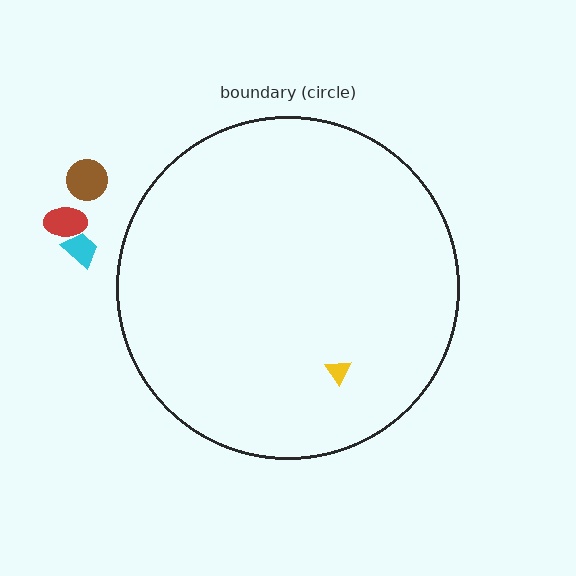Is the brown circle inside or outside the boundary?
Outside.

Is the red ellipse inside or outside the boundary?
Outside.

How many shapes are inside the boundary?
1 inside, 3 outside.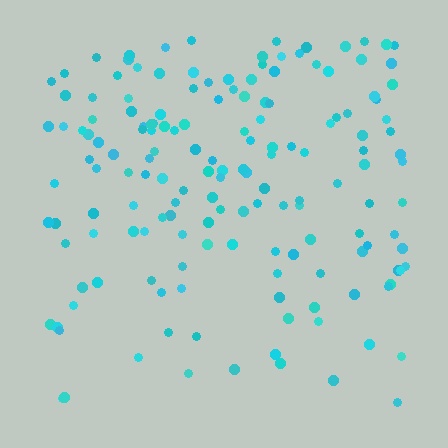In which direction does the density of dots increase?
From bottom to top, with the top side densest.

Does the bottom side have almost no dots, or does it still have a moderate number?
Still a moderate number, just noticeably fewer than the top.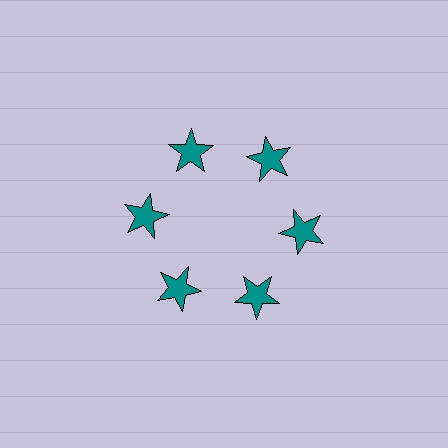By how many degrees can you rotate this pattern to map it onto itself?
The pattern maps onto itself every 60 degrees of rotation.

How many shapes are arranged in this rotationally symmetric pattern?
There are 6 shapes, arranged in 6 groups of 1.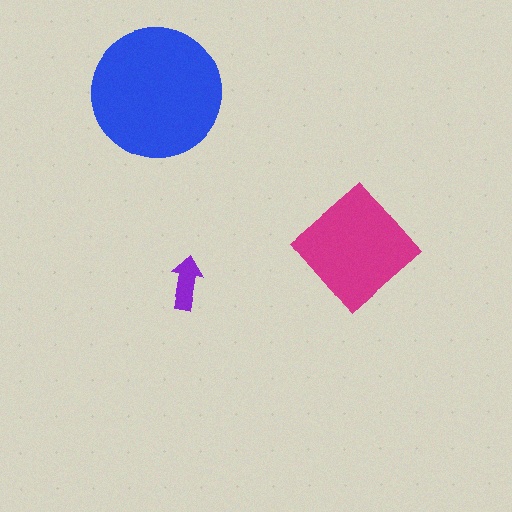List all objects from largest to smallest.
The blue circle, the magenta diamond, the purple arrow.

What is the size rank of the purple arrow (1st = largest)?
3rd.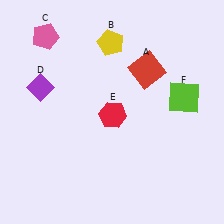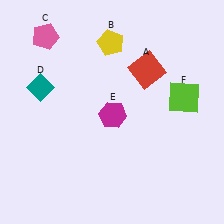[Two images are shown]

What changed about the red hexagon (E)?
In Image 1, E is red. In Image 2, it changed to magenta.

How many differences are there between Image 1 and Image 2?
There are 2 differences between the two images.